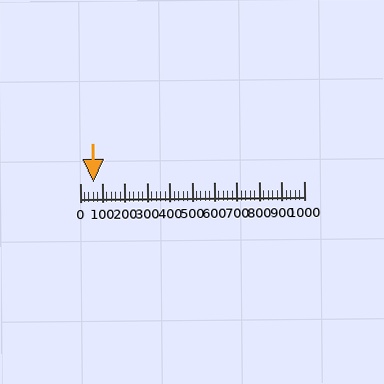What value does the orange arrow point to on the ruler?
The orange arrow points to approximately 59.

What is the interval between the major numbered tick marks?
The major tick marks are spaced 100 units apart.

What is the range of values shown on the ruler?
The ruler shows values from 0 to 1000.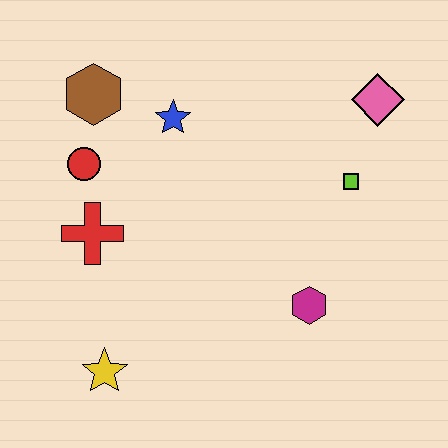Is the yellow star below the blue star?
Yes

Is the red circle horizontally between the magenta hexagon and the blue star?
No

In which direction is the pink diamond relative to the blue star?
The pink diamond is to the right of the blue star.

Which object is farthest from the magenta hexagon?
The brown hexagon is farthest from the magenta hexagon.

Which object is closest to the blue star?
The brown hexagon is closest to the blue star.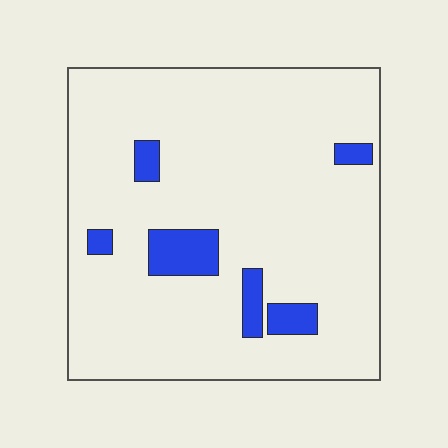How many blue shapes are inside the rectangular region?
6.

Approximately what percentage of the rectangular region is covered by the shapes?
Approximately 10%.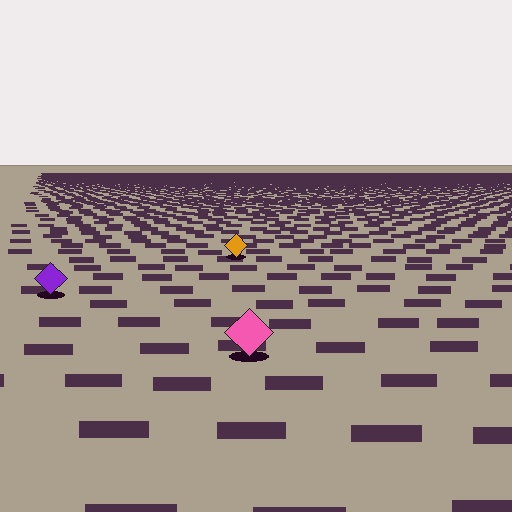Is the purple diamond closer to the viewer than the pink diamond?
No. The pink diamond is closer — you can tell from the texture gradient: the ground texture is coarser near it.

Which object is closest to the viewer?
The pink diamond is closest. The texture marks near it are larger and more spread out.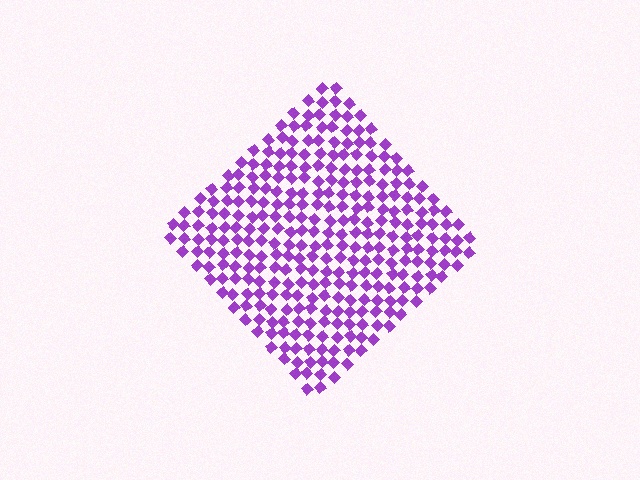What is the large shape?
The large shape is a diamond.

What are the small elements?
The small elements are diamonds.